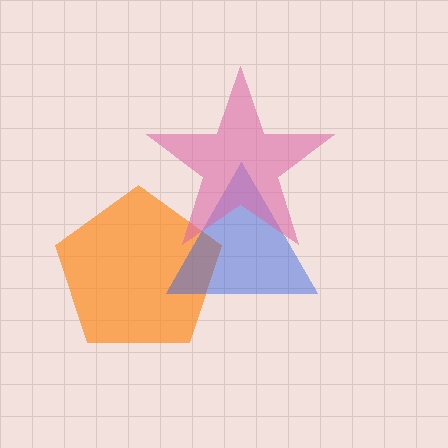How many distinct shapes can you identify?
There are 3 distinct shapes: an orange pentagon, a blue triangle, a pink star.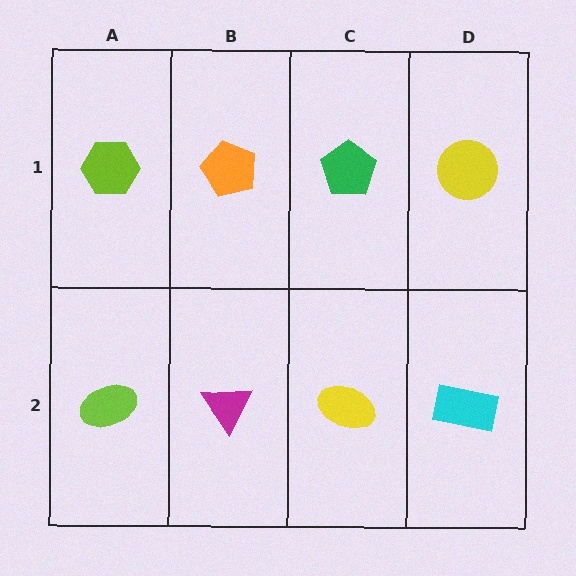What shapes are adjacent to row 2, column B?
An orange pentagon (row 1, column B), a lime ellipse (row 2, column A), a yellow ellipse (row 2, column C).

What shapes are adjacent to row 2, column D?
A yellow circle (row 1, column D), a yellow ellipse (row 2, column C).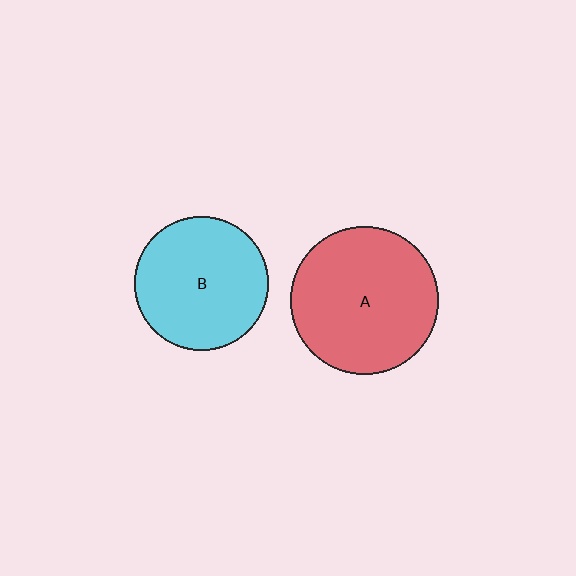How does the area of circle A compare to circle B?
Approximately 1.2 times.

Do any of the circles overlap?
No, none of the circles overlap.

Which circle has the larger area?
Circle A (red).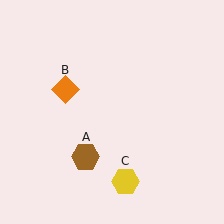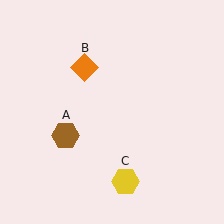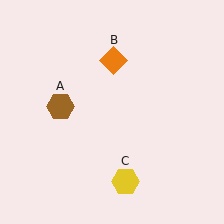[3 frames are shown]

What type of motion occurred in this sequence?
The brown hexagon (object A), orange diamond (object B) rotated clockwise around the center of the scene.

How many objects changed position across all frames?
2 objects changed position: brown hexagon (object A), orange diamond (object B).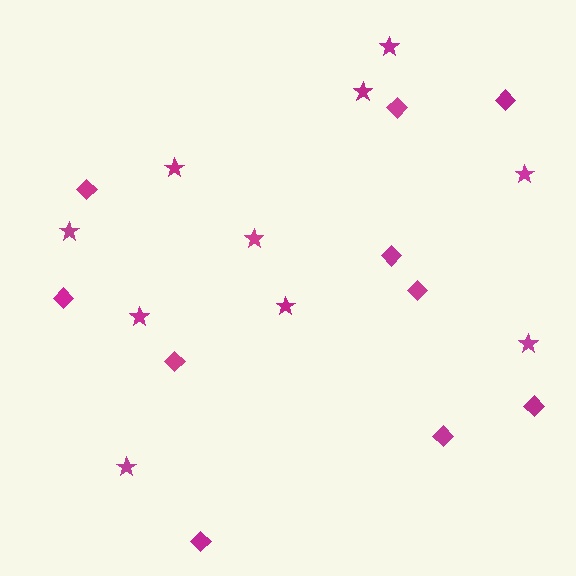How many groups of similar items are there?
There are 2 groups: one group of stars (10) and one group of diamonds (10).